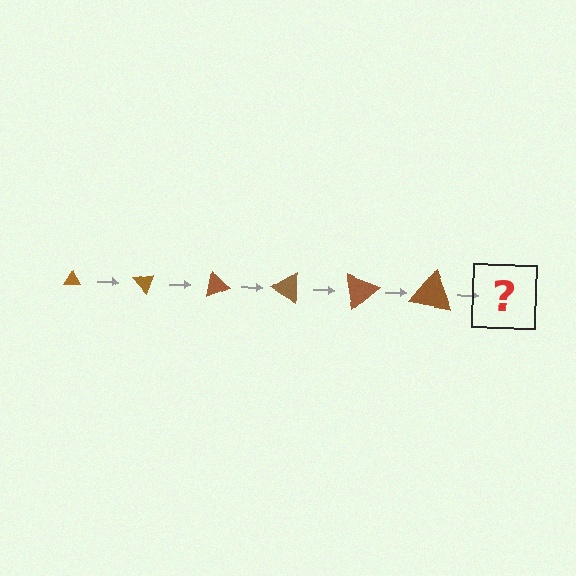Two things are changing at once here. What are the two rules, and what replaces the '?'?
The two rules are that the triangle grows larger each step and it rotates 50 degrees each step. The '?' should be a triangle, larger than the previous one and rotated 300 degrees from the start.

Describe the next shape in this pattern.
It should be a triangle, larger than the previous one and rotated 300 degrees from the start.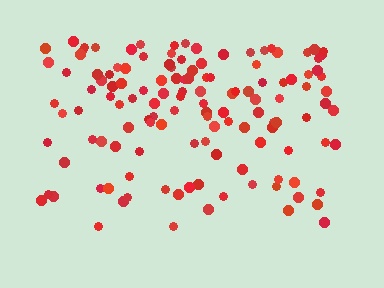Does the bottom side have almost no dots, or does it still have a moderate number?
Still a moderate number, just noticeably fewer than the top.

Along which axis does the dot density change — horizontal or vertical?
Vertical.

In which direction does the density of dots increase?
From bottom to top, with the top side densest.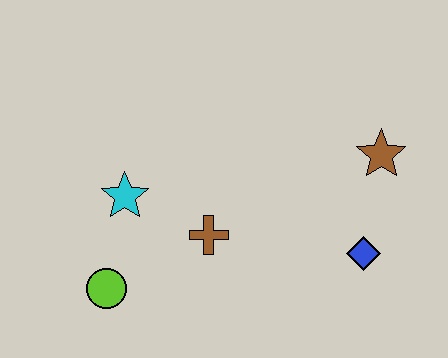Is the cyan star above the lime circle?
Yes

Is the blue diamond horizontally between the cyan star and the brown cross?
No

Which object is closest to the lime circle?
The cyan star is closest to the lime circle.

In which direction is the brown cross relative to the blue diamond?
The brown cross is to the left of the blue diamond.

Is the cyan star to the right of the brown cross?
No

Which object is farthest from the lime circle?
The brown star is farthest from the lime circle.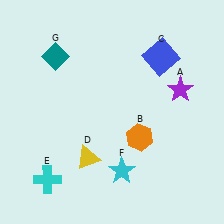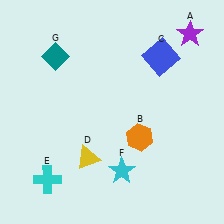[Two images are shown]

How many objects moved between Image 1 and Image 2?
1 object moved between the two images.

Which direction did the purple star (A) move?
The purple star (A) moved up.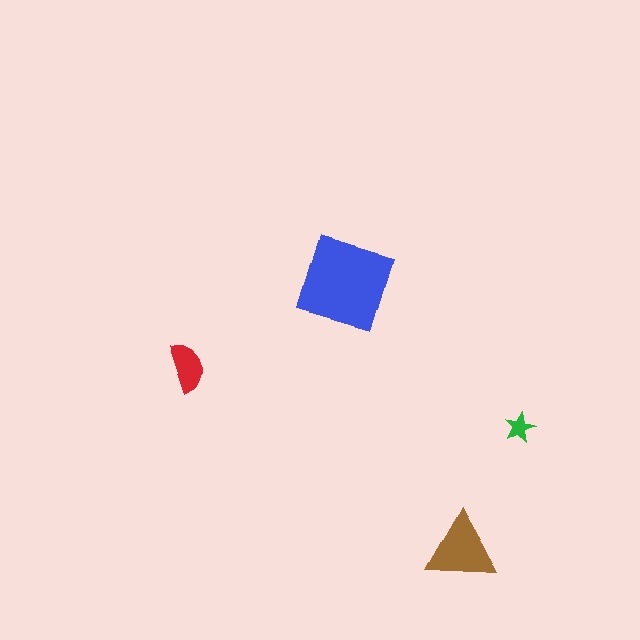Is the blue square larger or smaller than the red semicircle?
Larger.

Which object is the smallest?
The green star.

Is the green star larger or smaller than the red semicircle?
Smaller.